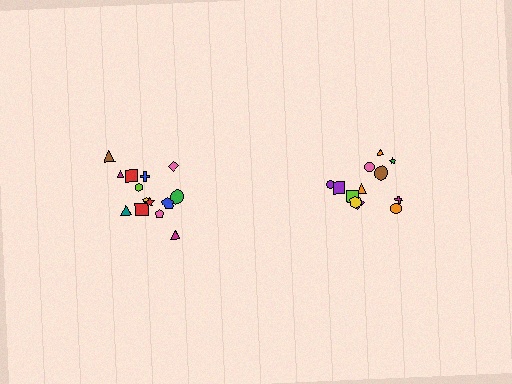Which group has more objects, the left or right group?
The left group.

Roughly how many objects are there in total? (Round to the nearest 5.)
Roughly 25 objects in total.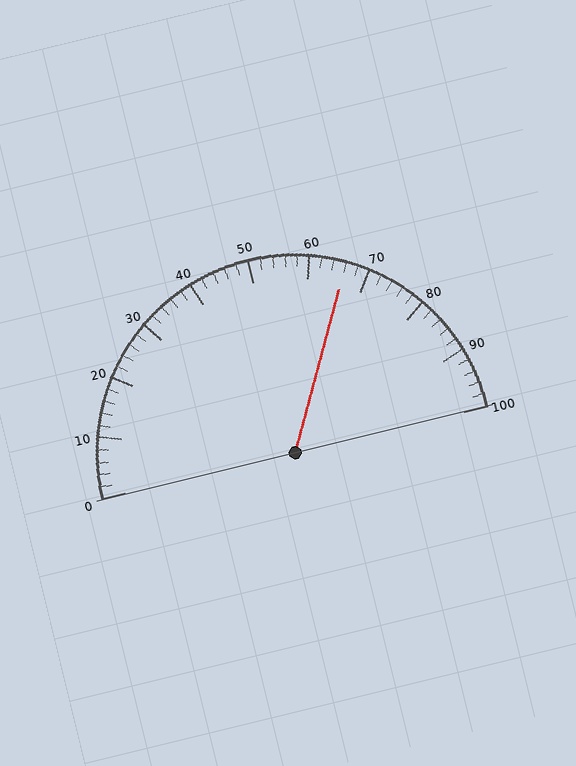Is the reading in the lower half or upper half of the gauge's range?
The reading is in the upper half of the range (0 to 100).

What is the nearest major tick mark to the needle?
The nearest major tick mark is 70.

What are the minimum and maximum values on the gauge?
The gauge ranges from 0 to 100.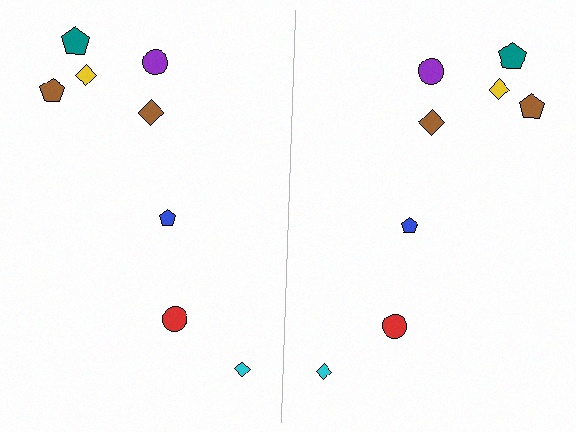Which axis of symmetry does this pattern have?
The pattern has a vertical axis of symmetry running through the center of the image.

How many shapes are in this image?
There are 16 shapes in this image.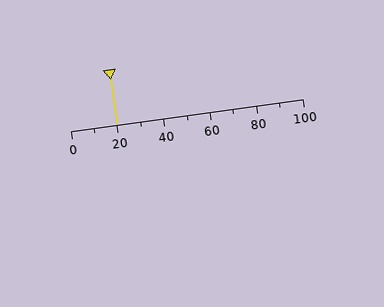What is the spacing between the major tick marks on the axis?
The major ticks are spaced 20 apart.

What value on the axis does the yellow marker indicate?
The marker indicates approximately 20.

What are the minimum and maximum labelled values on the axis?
The axis runs from 0 to 100.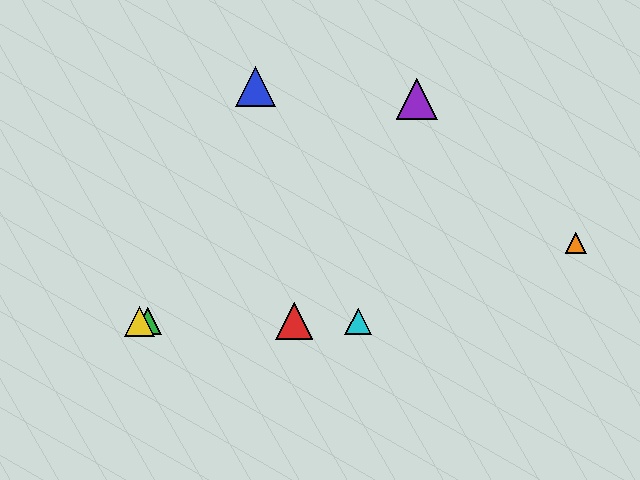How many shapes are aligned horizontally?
4 shapes (the red triangle, the green triangle, the yellow triangle, the cyan triangle) are aligned horizontally.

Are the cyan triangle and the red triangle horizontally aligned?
Yes, both are at y≈321.